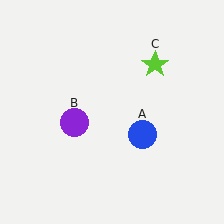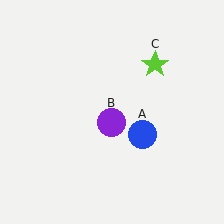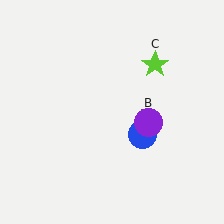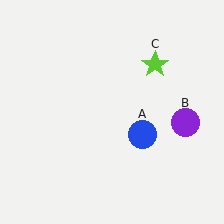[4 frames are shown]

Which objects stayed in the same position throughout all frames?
Blue circle (object A) and lime star (object C) remained stationary.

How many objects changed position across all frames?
1 object changed position: purple circle (object B).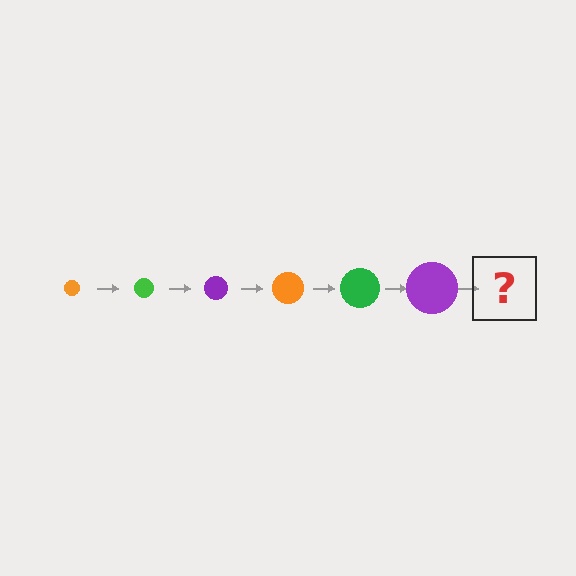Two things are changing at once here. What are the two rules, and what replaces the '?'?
The two rules are that the circle grows larger each step and the color cycles through orange, green, and purple. The '?' should be an orange circle, larger than the previous one.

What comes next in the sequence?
The next element should be an orange circle, larger than the previous one.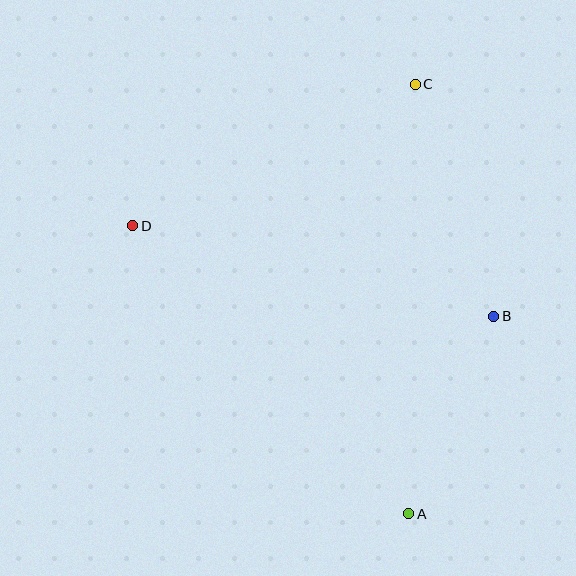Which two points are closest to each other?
Points A and B are closest to each other.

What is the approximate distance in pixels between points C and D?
The distance between C and D is approximately 316 pixels.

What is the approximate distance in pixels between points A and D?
The distance between A and D is approximately 398 pixels.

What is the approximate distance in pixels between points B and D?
The distance between B and D is approximately 372 pixels.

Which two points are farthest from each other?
Points A and C are farthest from each other.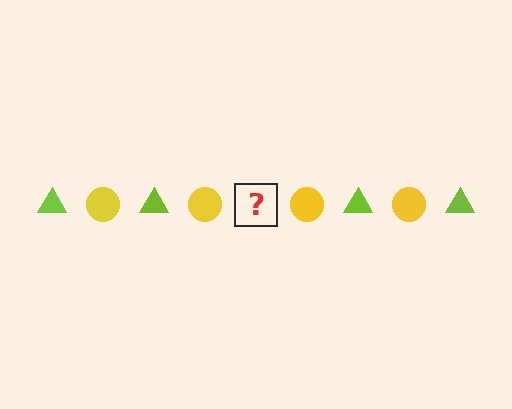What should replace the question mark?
The question mark should be replaced with a lime triangle.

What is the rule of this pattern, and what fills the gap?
The rule is that the pattern alternates between lime triangle and yellow circle. The gap should be filled with a lime triangle.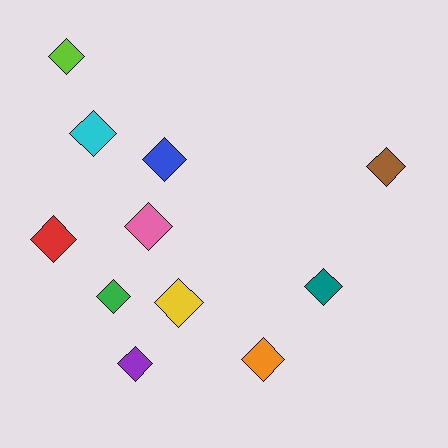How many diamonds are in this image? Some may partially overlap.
There are 11 diamonds.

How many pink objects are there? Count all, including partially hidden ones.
There is 1 pink object.